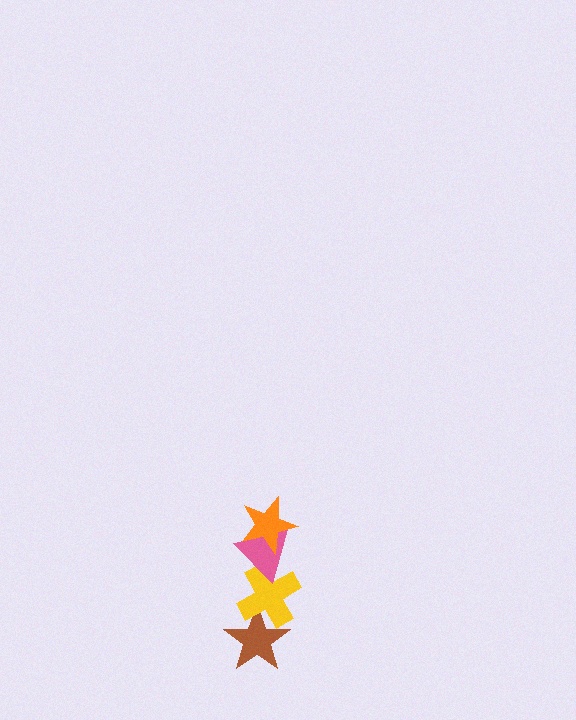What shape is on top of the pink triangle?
The orange star is on top of the pink triangle.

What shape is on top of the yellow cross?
The pink triangle is on top of the yellow cross.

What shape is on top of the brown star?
The yellow cross is on top of the brown star.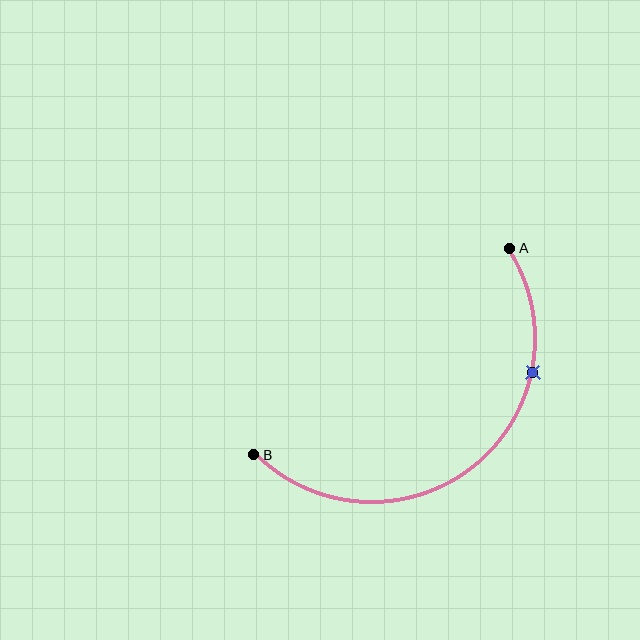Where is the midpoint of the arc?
The arc midpoint is the point on the curve farthest from the straight line joining A and B. It sits below and to the right of that line.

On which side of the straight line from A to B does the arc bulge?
The arc bulges below and to the right of the straight line connecting A and B.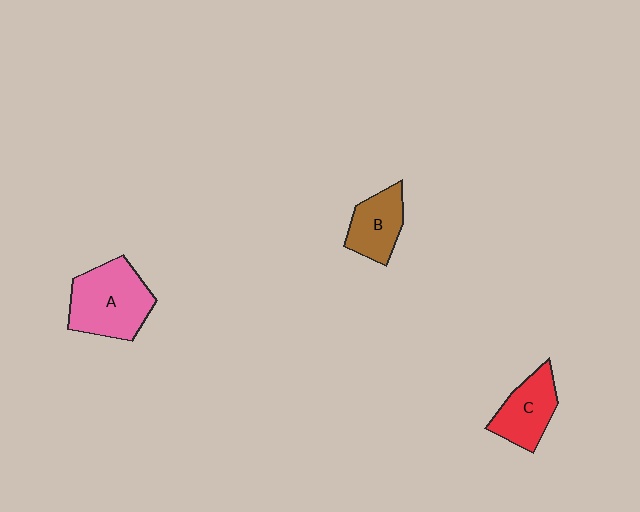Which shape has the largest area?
Shape A (pink).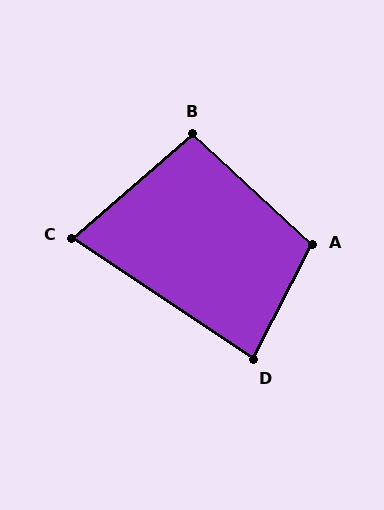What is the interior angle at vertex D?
Approximately 84 degrees (acute).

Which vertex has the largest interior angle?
A, at approximately 105 degrees.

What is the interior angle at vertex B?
Approximately 96 degrees (obtuse).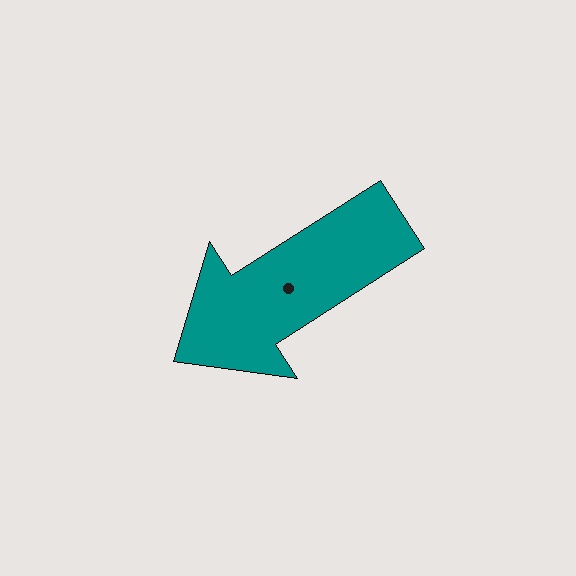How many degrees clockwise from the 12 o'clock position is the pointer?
Approximately 237 degrees.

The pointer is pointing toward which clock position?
Roughly 8 o'clock.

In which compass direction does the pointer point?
Southwest.